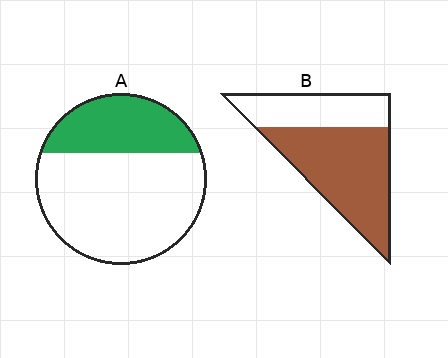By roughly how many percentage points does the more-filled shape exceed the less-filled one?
By roughly 35 percentage points (B over A).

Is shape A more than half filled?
No.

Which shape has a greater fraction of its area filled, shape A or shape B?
Shape B.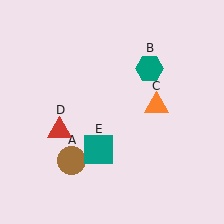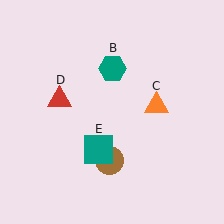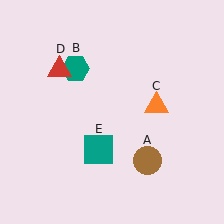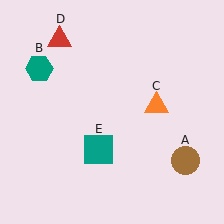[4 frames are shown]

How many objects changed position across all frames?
3 objects changed position: brown circle (object A), teal hexagon (object B), red triangle (object D).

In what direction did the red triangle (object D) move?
The red triangle (object D) moved up.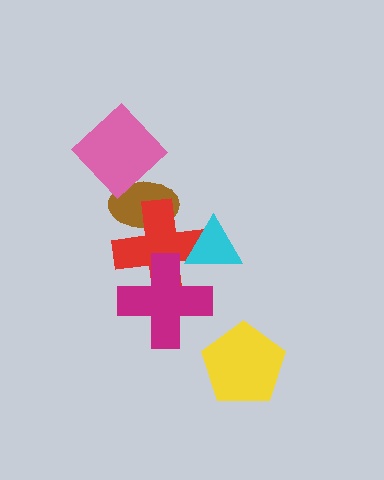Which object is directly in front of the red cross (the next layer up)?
The magenta cross is directly in front of the red cross.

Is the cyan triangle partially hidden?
No, no other shape covers it.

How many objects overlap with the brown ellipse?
2 objects overlap with the brown ellipse.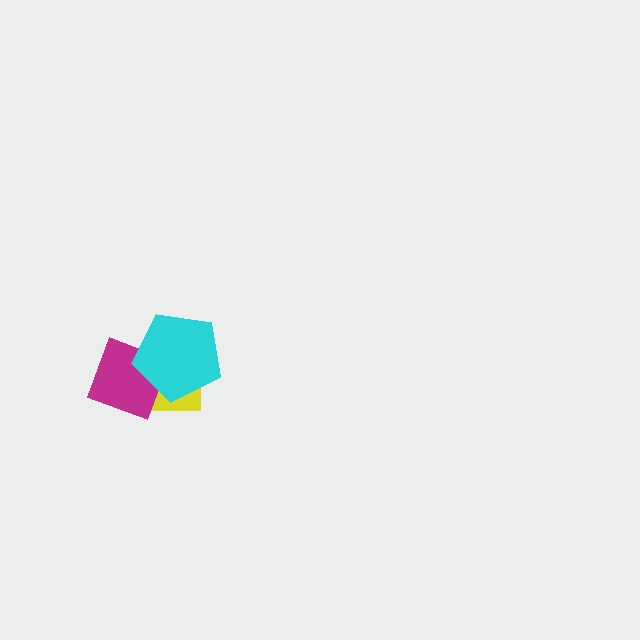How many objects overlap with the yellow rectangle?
2 objects overlap with the yellow rectangle.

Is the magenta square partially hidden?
Yes, it is partially covered by another shape.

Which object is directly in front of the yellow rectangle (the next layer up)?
The magenta square is directly in front of the yellow rectangle.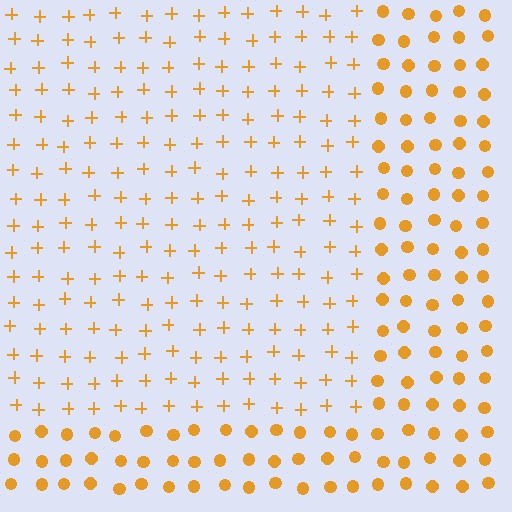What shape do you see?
I see a rectangle.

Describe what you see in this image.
The image is filled with small orange elements arranged in a uniform grid. A rectangle-shaped region contains plus signs, while the surrounding area contains circles. The boundary is defined purely by the change in element shape.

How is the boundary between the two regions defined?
The boundary is defined by a change in element shape: plus signs inside vs. circles outside. All elements share the same color and spacing.